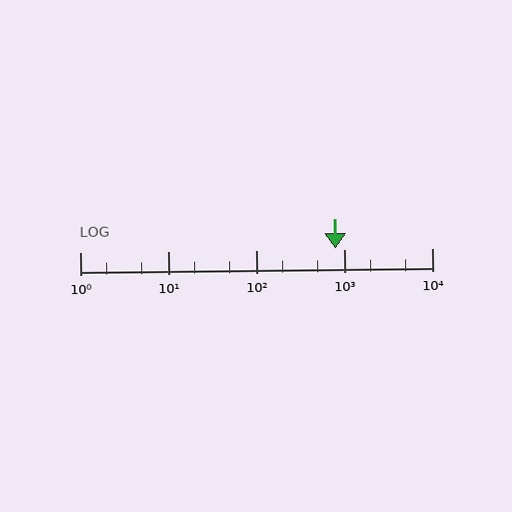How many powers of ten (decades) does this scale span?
The scale spans 4 decades, from 1 to 10000.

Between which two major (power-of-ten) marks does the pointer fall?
The pointer is between 100 and 1000.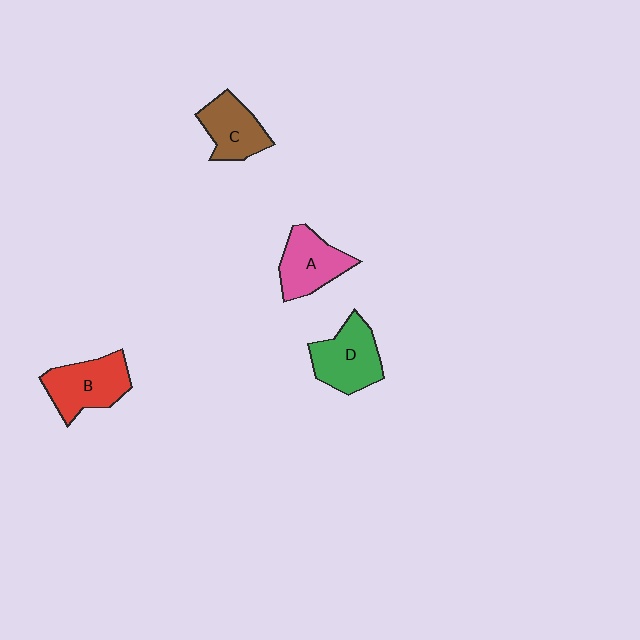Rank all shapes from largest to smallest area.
From largest to smallest: B (red), D (green), A (pink), C (brown).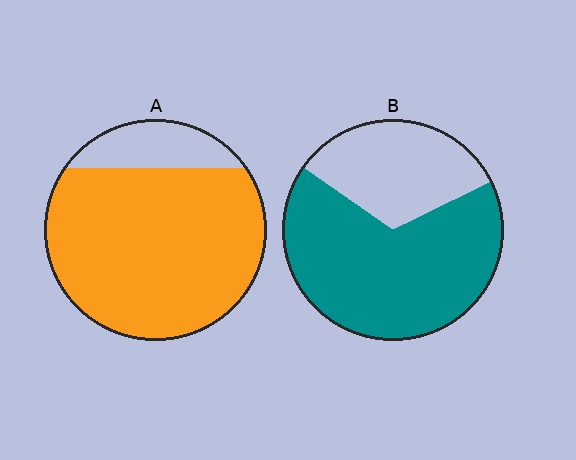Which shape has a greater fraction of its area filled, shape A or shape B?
Shape A.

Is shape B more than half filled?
Yes.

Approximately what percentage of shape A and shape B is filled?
A is approximately 85% and B is approximately 65%.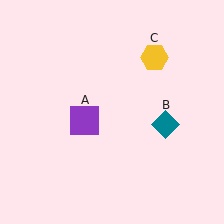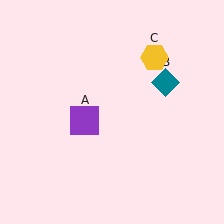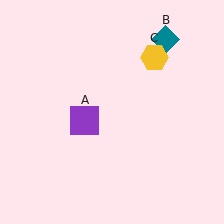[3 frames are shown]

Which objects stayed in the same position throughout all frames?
Purple square (object A) and yellow hexagon (object C) remained stationary.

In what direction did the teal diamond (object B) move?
The teal diamond (object B) moved up.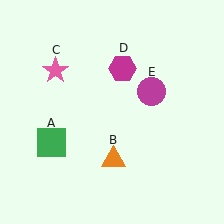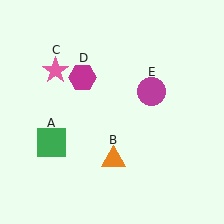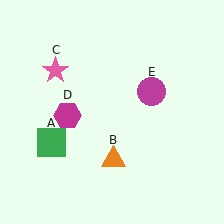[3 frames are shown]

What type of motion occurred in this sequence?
The magenta hexagon (object D) rotated counterclockwise around the center of the scene.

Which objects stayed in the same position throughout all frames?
Green square (object A) and orange triangle (object B) and pink star (object C) and magenta circle (object E) remained stationary.